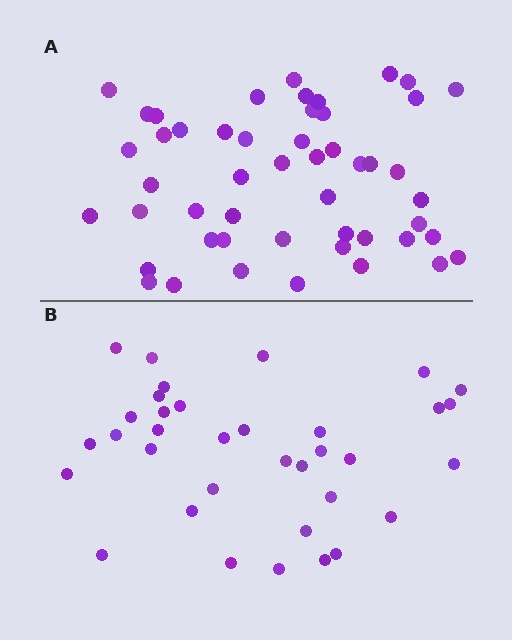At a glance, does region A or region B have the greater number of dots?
Region A (the top region) has more dots.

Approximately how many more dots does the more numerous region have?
Region A has approximately 15 more dots than region B.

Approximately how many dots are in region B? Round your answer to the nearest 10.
About 40 dots. (The exact count is 35, which rounds to 40.)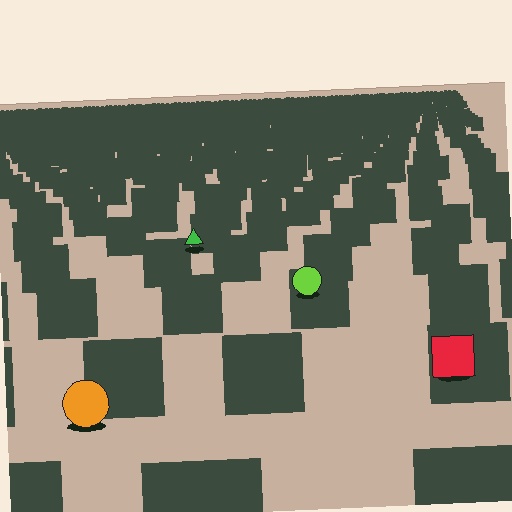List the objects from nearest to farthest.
From nearest to farthest: the orange circle, the red square, the lime circle, the green triangle.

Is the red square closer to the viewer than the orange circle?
No. The orange circle is closer — you can tell from the texture gradient: the ground texture is coarser near it.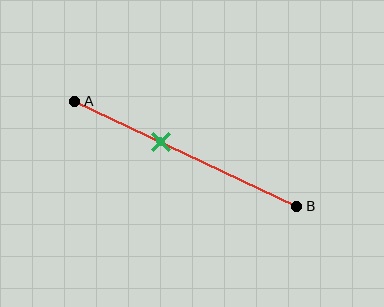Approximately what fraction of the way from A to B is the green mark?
The green mark is approximately 40% of the way from A to B.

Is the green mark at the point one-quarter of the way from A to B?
No, the mark is at about 40% from A, not at the 25% one-quarter point.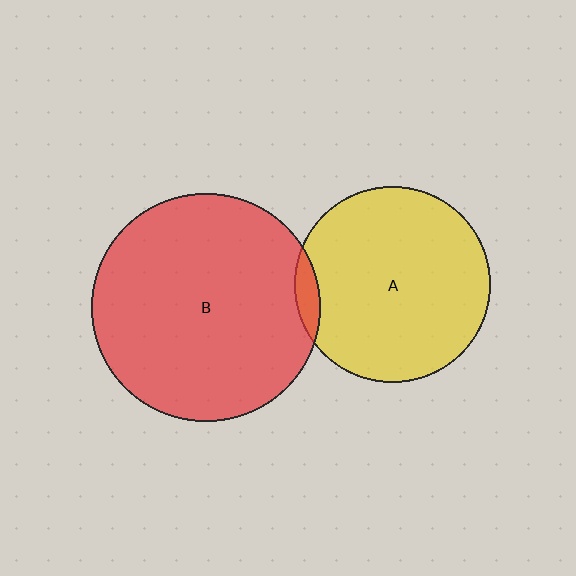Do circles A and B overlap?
Yes.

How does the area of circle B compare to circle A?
Approximately 1.4 times.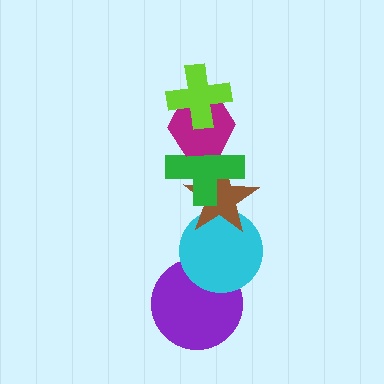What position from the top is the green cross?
The green cross is 3rd from the top.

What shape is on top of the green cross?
The magenta hexagon is on top of the green cross.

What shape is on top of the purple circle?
The cyan circle is on top of the purple circle.